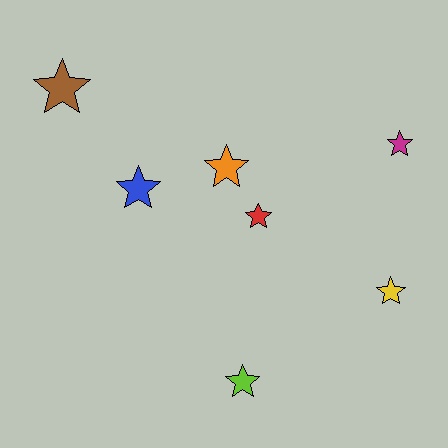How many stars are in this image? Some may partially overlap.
There are 7 stars.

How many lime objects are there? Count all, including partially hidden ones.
There is 1 lime object.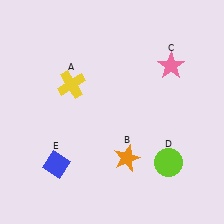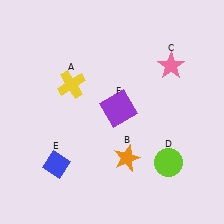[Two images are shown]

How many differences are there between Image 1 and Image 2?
There is 1 difference between the two images.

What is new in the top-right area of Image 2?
A purple square (F) was added in the top-right area of Image 2.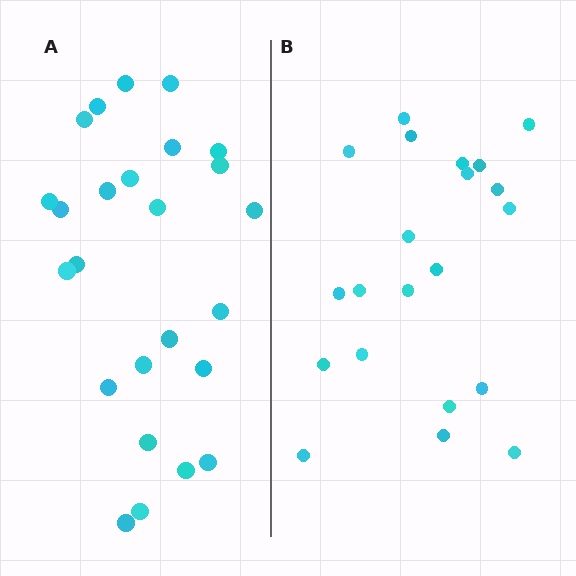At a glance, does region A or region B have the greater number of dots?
Region A (the left region) has more dots.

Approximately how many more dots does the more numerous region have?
Region A has about 4 more dots than region B.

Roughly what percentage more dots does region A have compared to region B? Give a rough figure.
About 20% more.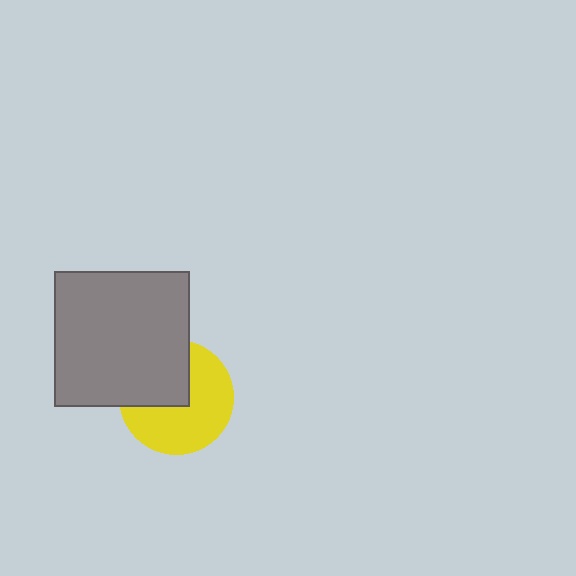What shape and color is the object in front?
The object in front is a gray square.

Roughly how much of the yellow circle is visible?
About half of it is visible (roughly 61%).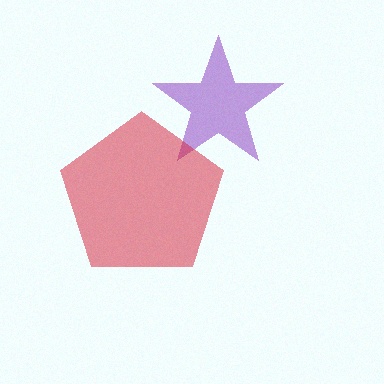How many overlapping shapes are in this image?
There are 2 overlapping shapes in the image.